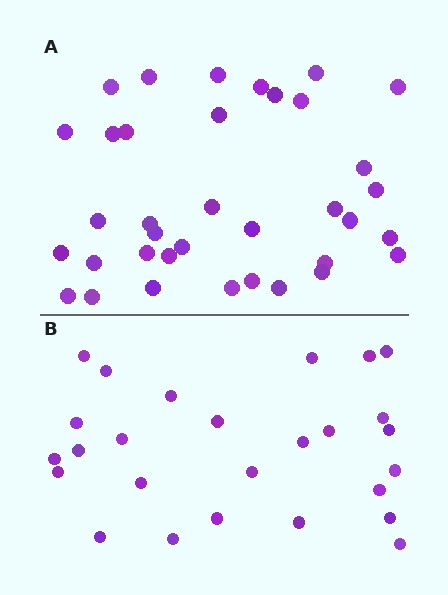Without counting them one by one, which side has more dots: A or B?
Region A (the top region) has more dots.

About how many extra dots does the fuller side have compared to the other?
Region A has roughly 10 or so more dots than region B.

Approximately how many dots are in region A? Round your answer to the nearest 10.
About 40 dots. (The exact count is 36, which rounds to 40.)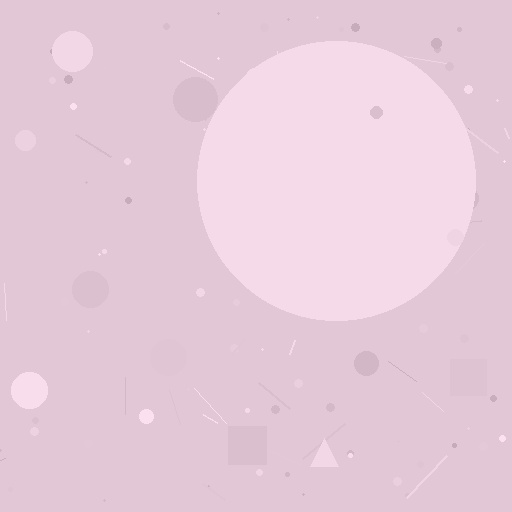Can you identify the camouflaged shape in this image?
The camouflaged shape is a circle.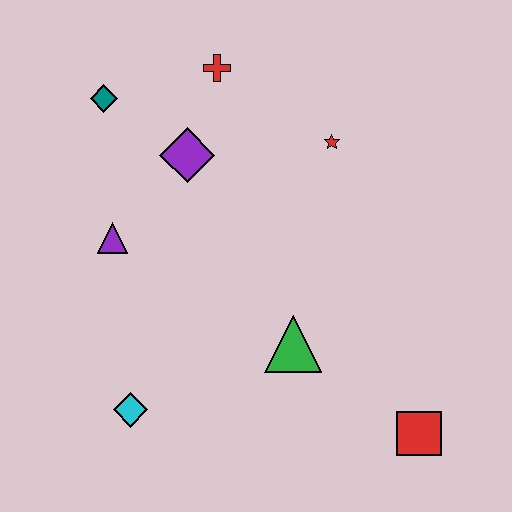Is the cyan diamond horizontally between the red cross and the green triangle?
No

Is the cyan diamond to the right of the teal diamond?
Yes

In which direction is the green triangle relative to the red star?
The green triangle is below the red star.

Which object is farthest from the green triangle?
The teal diamond is farthest from the green triangle.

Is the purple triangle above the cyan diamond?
Yes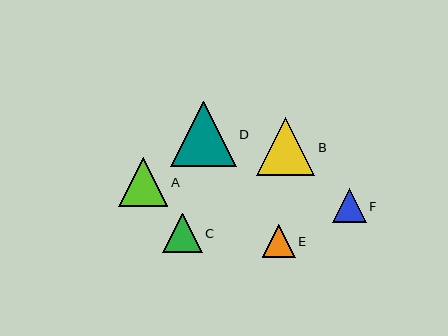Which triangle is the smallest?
Triangle E is the smallest with a size of approximately 33 pixels.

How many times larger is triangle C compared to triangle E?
Triangle C is approximately 1.2 times the size of triangle E.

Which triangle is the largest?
Triangle D is the largest with a size of approximately 65 pixels.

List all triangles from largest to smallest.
From largest to smallest: D, B, A, C, F, E.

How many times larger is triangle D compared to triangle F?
Triangle D is approximately 1.9 times the size of triangle F.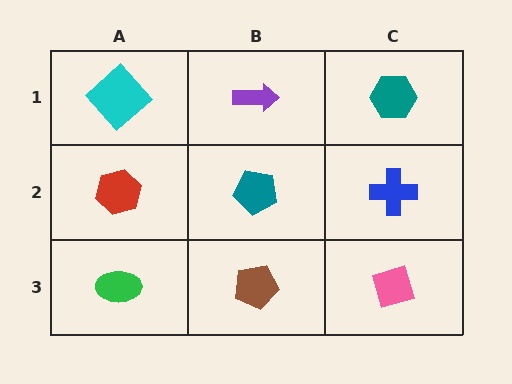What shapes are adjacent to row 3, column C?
A blue cross (row 2, column C), a brown pentagon (row 3, column B).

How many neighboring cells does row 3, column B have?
3.